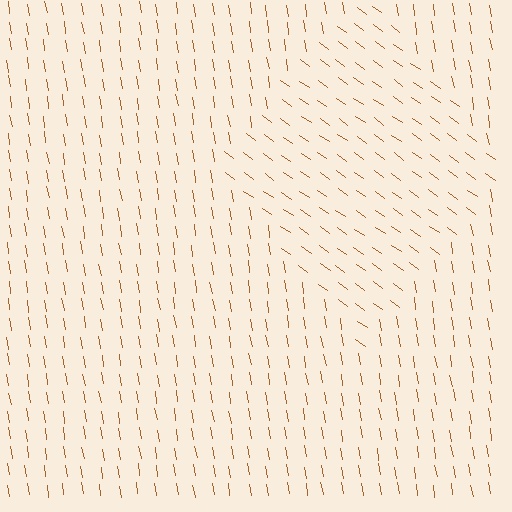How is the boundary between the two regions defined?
The boundary is defined purely by a change in line orientation (approximately 45 degrees difference). All lines are the same color and thickness.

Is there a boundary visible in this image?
Yes, there is a texture boundary formed by a change in line orientation.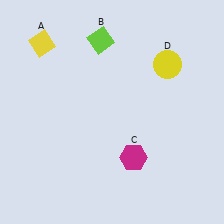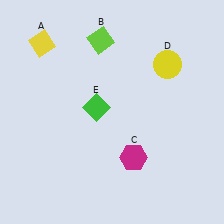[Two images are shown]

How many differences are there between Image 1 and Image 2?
There is 1 difference between the two images.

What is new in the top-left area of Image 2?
A green diamond (E) was added in the top-left area of Image 2.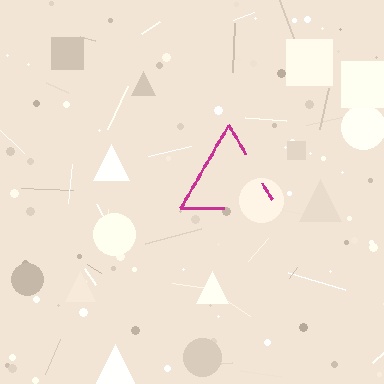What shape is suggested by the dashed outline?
The dashed outline suggests a triangle.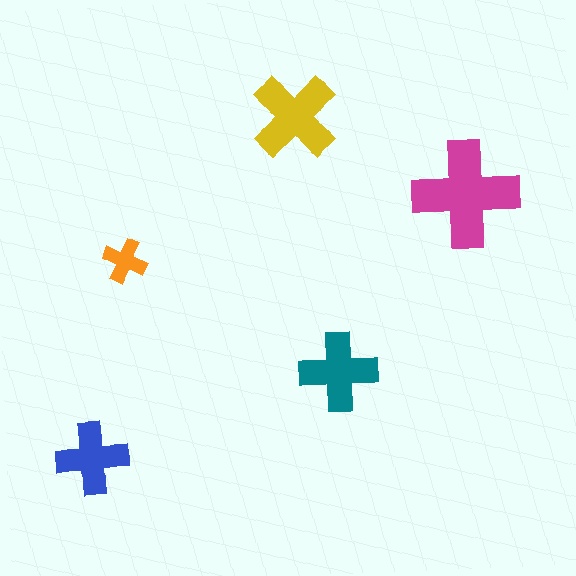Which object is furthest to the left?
The blue cross is leftmost.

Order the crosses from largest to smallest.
the magenta one, the yellow one, the teal one, the blue one, the orange one.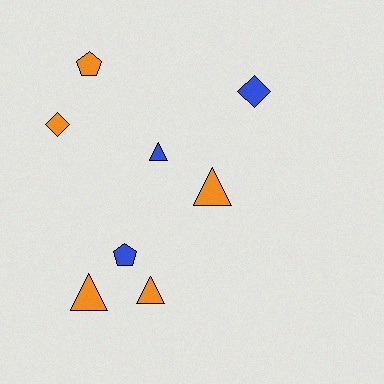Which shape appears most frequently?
Triangle, with 4 objects.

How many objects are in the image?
There are 8 objects.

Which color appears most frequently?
Orange, with 5 objects.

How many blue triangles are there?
There is 1 blue triangle.